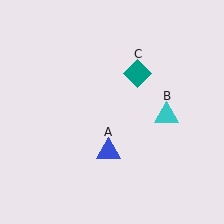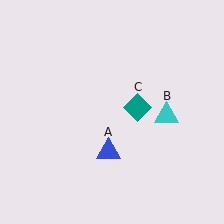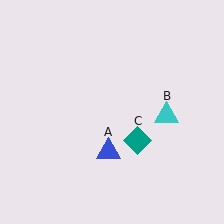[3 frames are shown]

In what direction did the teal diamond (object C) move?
The teal diamond (object C) moved down.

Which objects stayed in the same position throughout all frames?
Blue triangle (object A) and cyan triangle (object B) remained stationary.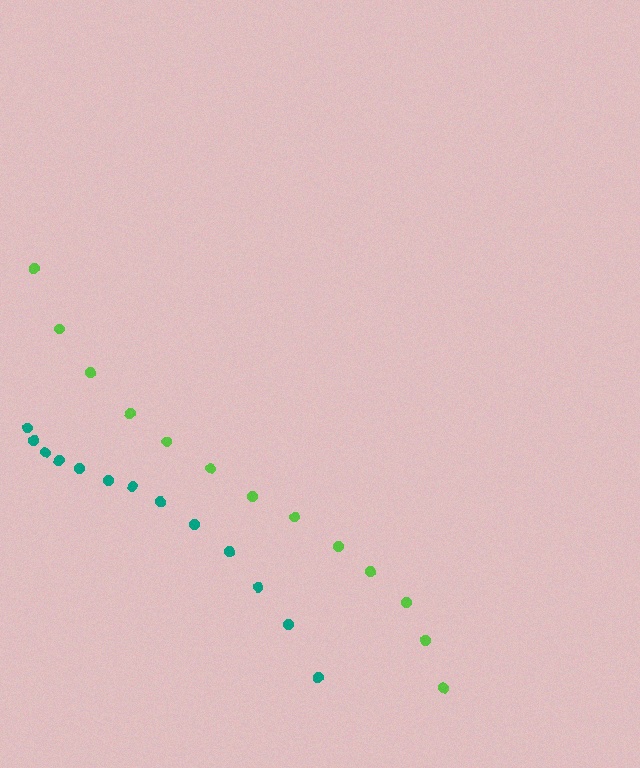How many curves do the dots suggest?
There are 2 distinct paths.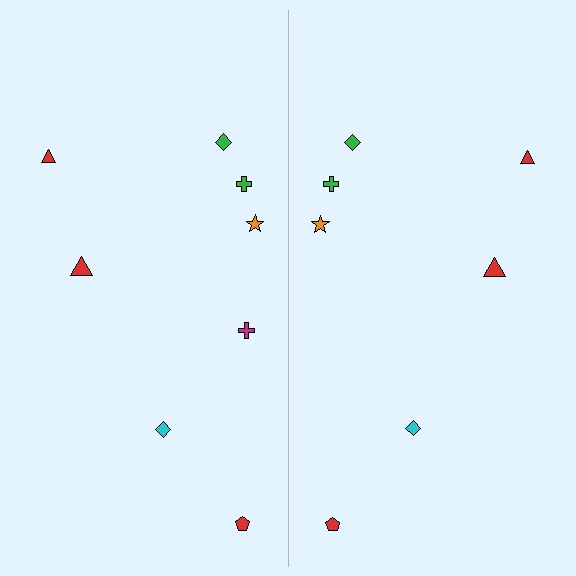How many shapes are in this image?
There are 15 shapes in this image.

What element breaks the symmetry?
A magenta cross is missing from the right side.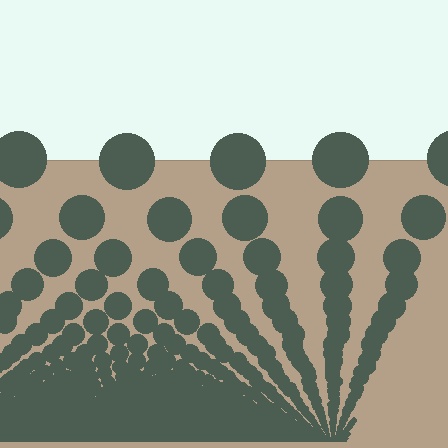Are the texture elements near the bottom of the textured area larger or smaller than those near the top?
Smaller. The gradient is inverted — elements near the bottom are smaller and denser.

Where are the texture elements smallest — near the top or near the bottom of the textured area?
Near the bottom.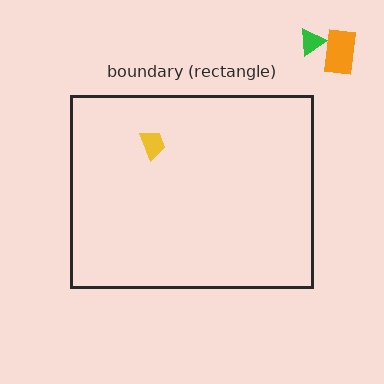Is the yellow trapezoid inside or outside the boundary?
Inside.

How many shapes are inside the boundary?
1 inside, 2 outside.